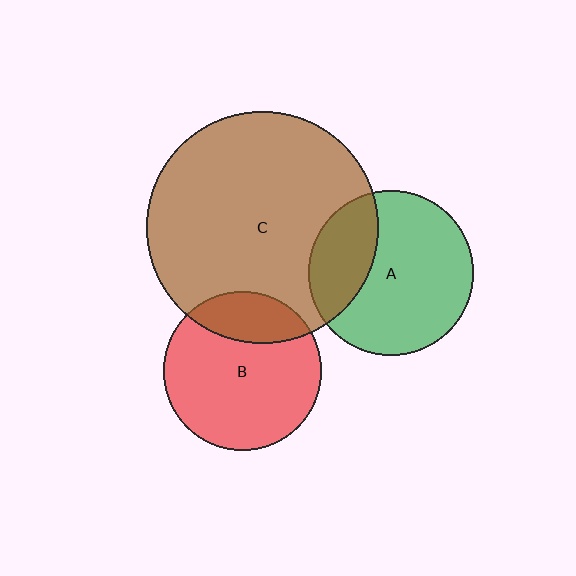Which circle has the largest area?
Circle C (brown).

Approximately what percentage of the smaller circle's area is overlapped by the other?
Approximately 30%.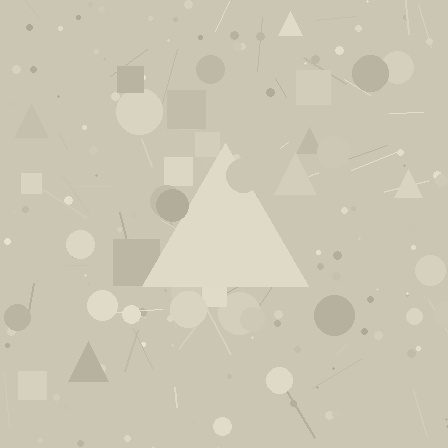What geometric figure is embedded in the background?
A triangle is embedded in the background.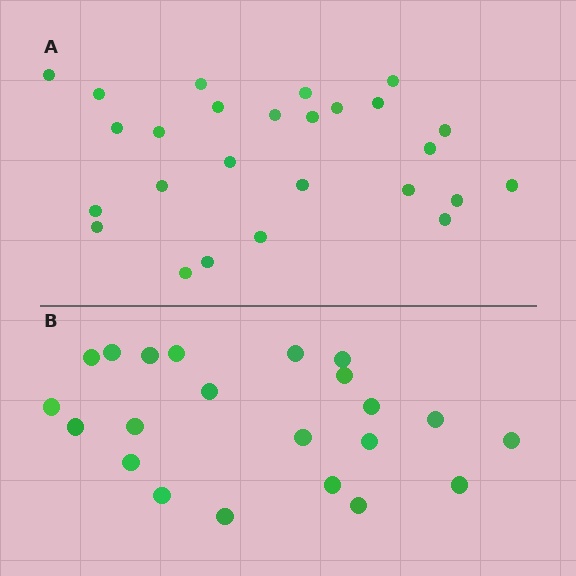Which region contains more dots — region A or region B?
Region A (the top region) has more dots.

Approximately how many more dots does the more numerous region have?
Region A has about 4 more dots than region B.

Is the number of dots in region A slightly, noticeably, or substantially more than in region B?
Region A has only slightly more — the two regions are fairly close. The ratio is roughly 1.2 to 1.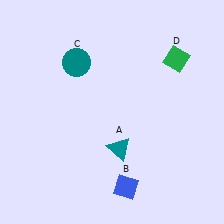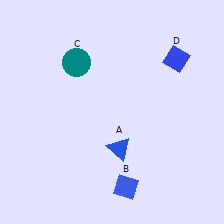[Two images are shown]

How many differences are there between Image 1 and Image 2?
There are 2 differences between the two images.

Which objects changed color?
A changed from teal to blue. D changed from green to blue.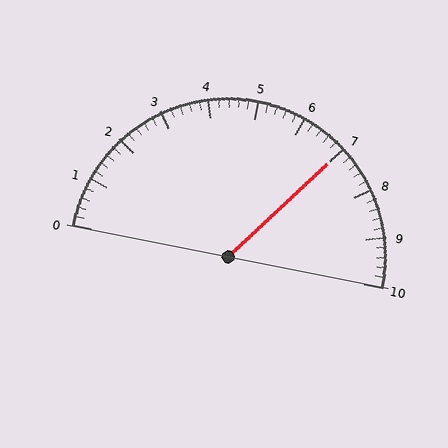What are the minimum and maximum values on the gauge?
The gauge ranges from 0 to 10.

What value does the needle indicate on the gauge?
The needle indicates approximately 7.0.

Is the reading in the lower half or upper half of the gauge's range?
The reading is in the upper half of the range (0 to 10).